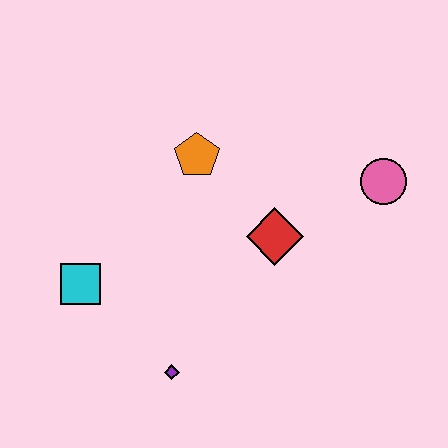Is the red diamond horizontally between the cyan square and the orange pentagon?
No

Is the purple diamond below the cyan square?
Yes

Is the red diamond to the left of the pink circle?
Yes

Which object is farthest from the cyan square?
The pink circle is farthest from the cyan square.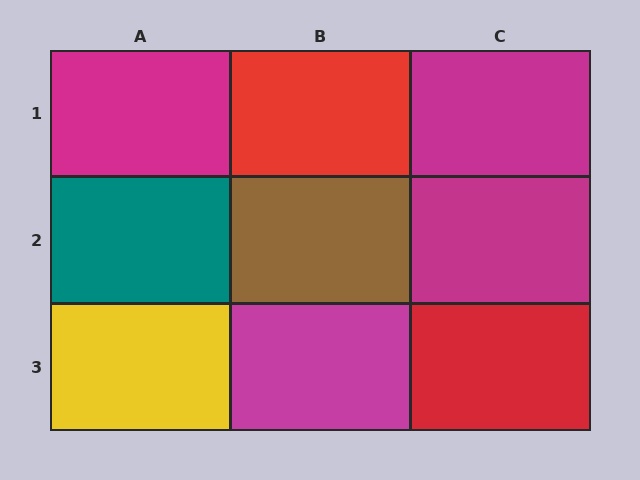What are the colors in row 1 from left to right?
Magenta, red, magenta.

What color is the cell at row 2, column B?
Brown.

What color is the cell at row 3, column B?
Magenta.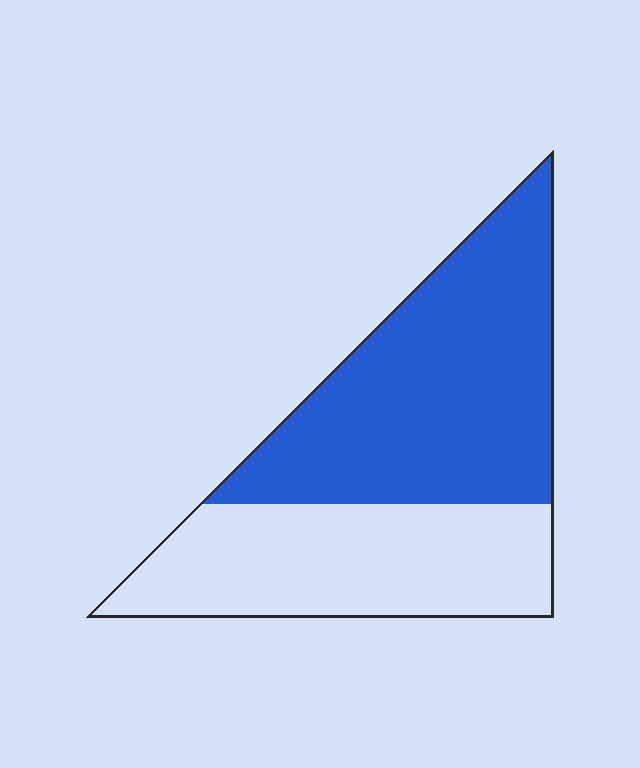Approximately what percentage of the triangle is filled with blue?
Approximately 55%.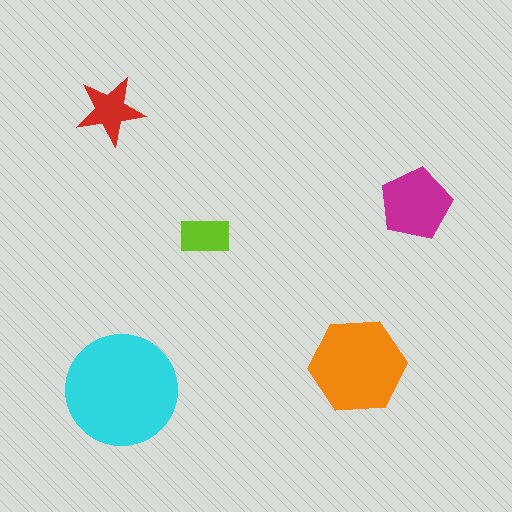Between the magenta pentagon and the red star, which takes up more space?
The magenta pentagon.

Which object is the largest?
The cyan circle.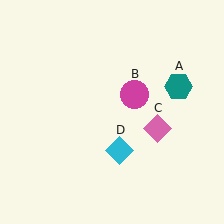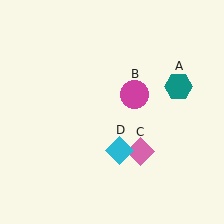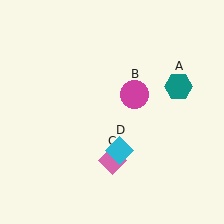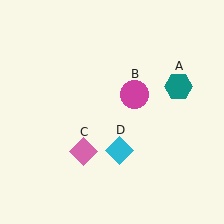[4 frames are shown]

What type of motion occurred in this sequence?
The pink diamond (object C) rotated clockwise around the center of the scene.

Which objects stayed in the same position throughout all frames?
Teal hexagon (object A) and magenta circle (object B) and cyan diamond (object D) remained stationary.